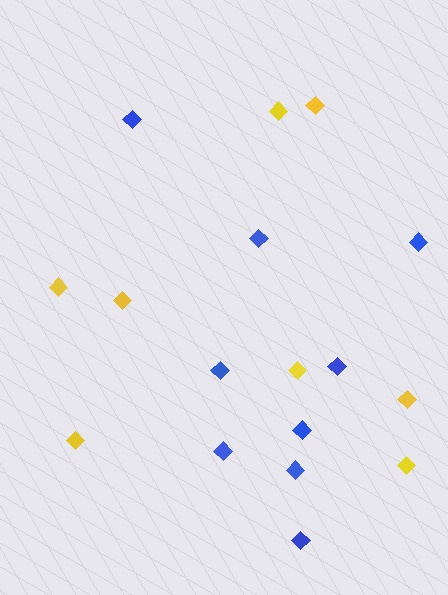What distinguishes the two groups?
There are 2 groups: one group of blue diamonds (9) and one group of yellow diamonds (8).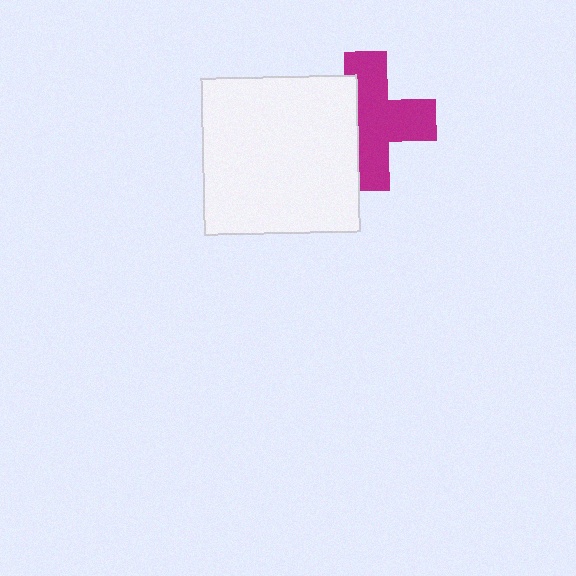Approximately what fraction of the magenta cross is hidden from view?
Roughly 35% of the magenta cross is hidden behind the white square.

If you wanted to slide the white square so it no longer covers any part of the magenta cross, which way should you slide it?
Slide it left — that is the most direct way to separate the two shapes.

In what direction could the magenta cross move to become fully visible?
The magenta cross could move right. That would shift it out from behind the white square entirely.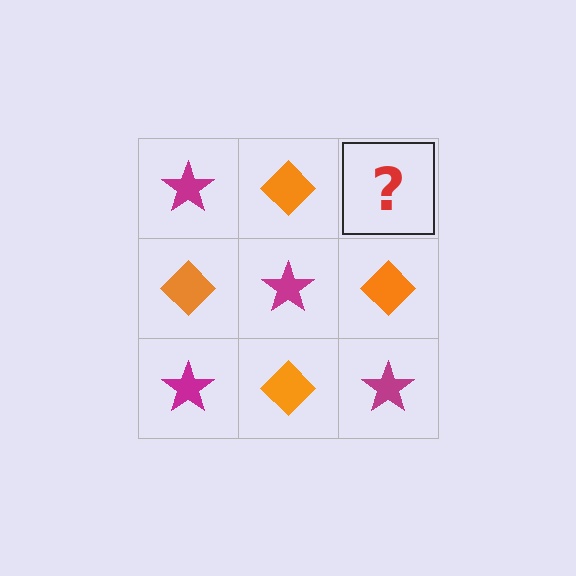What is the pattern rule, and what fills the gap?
The rule is that it alternates magenta star and orange diamond in a checkerboard pattern. The gap should be filled with a magenta star.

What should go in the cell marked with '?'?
The missing cell should contain a magenta star.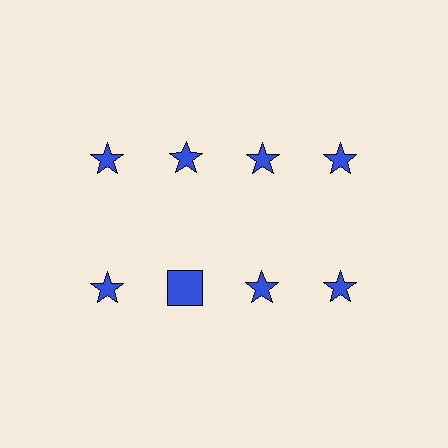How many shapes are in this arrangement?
There are 8 shapes arranged in a grid pattern.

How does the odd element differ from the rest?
It has a different shape: square instead of star.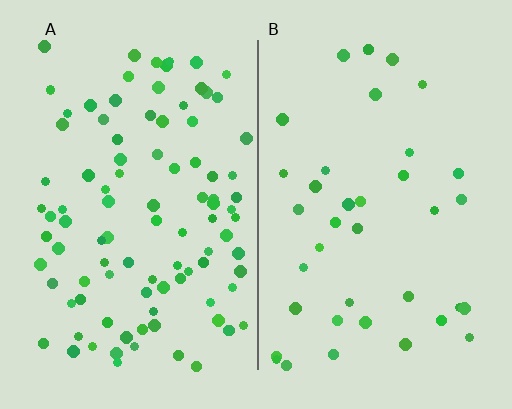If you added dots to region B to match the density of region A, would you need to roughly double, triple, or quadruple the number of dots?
Approximately triple.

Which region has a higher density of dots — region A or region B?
A (the left).